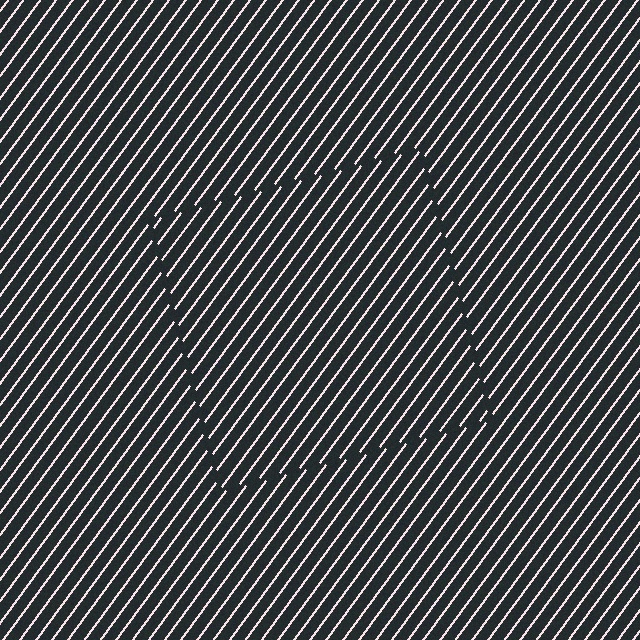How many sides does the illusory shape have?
4 sides — the line-ends trace a square.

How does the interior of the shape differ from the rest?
The interior of the shape contains the same grating, shifted by half a period — the contour is defined by the phase discontinuity where line-ends from the inner and outer gratings abut.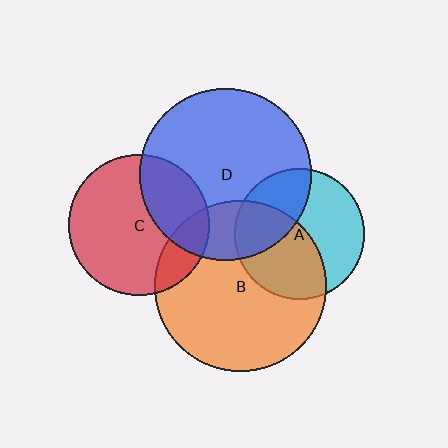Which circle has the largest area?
Circle B (orange).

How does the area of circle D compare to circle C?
Approximately 1.5 times.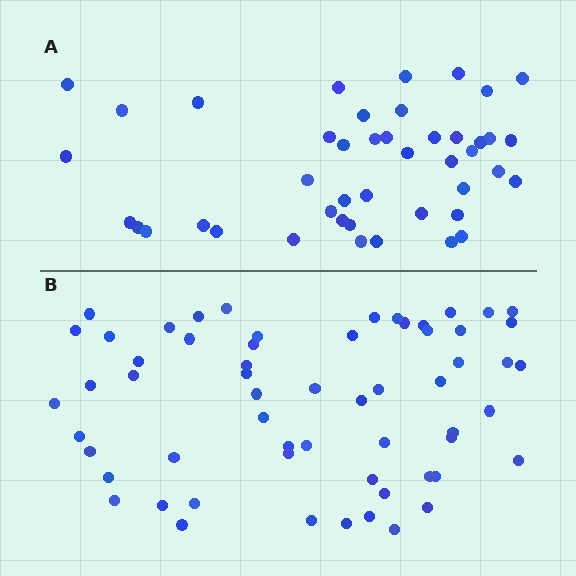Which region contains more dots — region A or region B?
Region B (the bottom region) has more dots.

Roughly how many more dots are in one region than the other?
Region B has approximately 15 more dots than region A.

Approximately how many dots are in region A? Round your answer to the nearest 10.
About 40 dots. (The exact count is 44, which rounds to 40.)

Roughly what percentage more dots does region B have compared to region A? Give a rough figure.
About 35% more.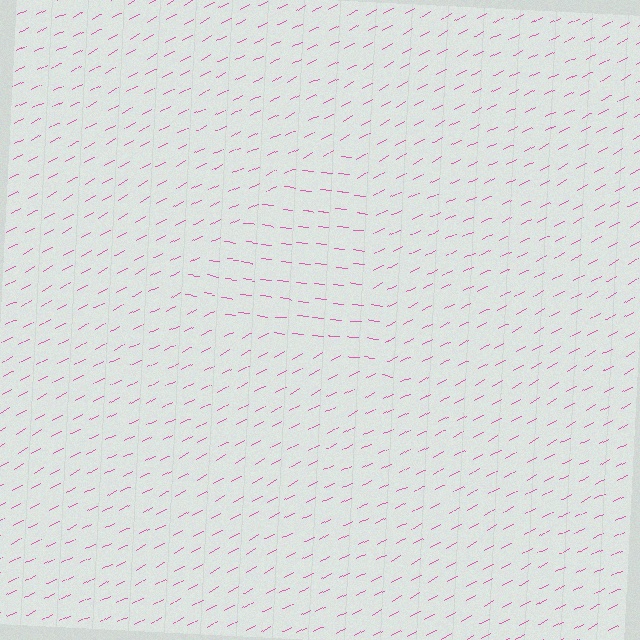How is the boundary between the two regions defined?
The boundary is defined purely by a change in line orientation (approximately 36 degrees difference). All lines are the same color and thickness.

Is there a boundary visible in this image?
Yes, there is a texture boundary formed by a change in line orientation.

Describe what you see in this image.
The image is filled with small pink line segments. A triangle region in the image has lines oriented differently from the surrounding lines, creating a visible texture boundary.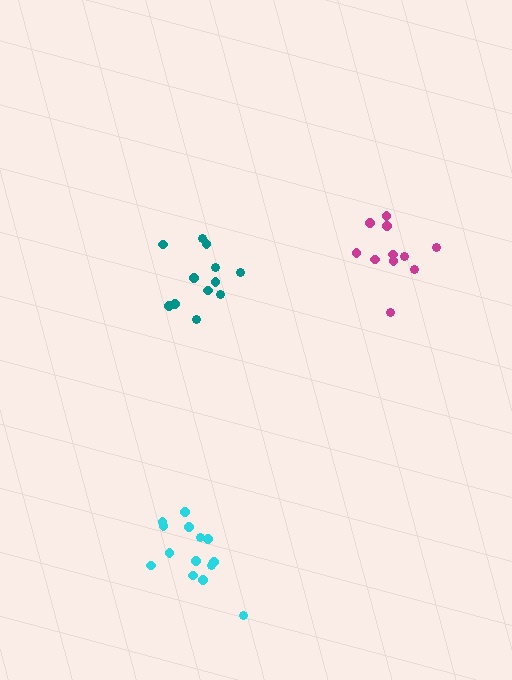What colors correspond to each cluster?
The clusters are colored: teal, cyan, magenta.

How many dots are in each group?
Group 1: 12 dots, Group 2: 14 dots, Group 3: 11 dots (37 total).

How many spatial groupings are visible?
There are 3 spatial groupings.